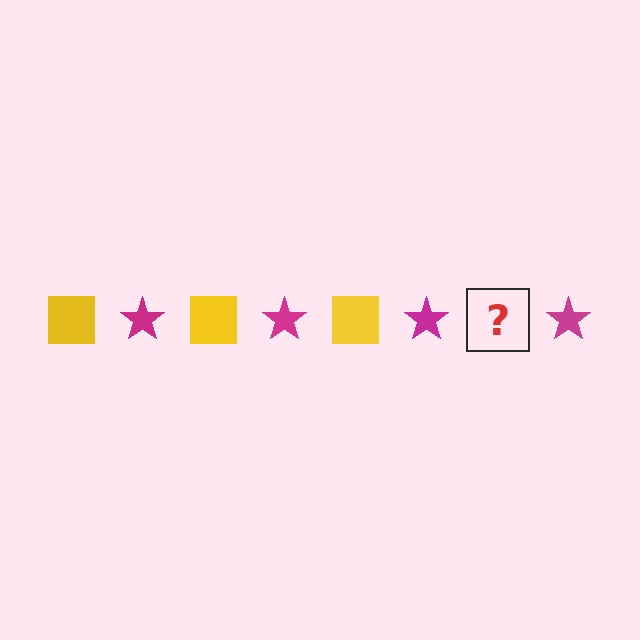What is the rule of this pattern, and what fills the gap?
The rule is that the pattern alternates between yellow square and magenta star. The gap should be filled with a yellow square.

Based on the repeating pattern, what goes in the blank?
The blank should be a yellow square.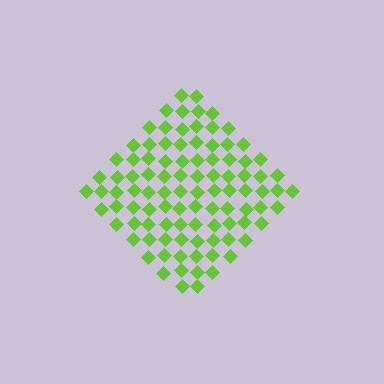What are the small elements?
The small elements are diamonds.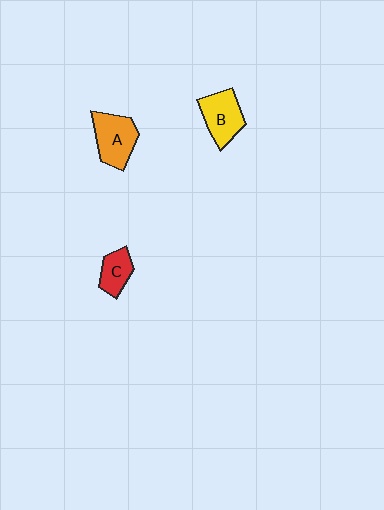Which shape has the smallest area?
Shape C (red).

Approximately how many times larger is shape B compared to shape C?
Approximately 1.5 times.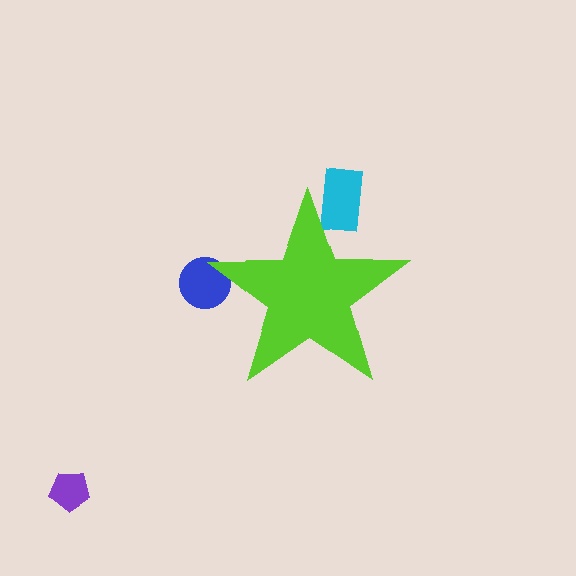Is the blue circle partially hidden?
Yes, the blue circle is partially hidden behind the lime star.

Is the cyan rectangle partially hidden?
Yes, the cyan rectangle is partially hidden behind the lime star.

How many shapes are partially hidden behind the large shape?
2 shapes are partially hidden.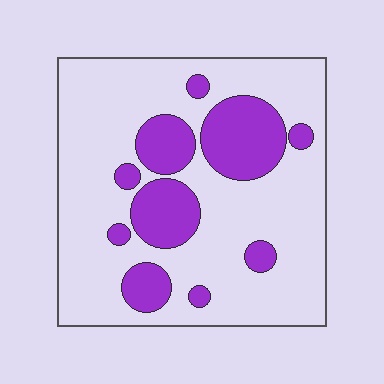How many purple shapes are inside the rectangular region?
10.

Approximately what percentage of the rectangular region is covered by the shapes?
Approximately 25%.